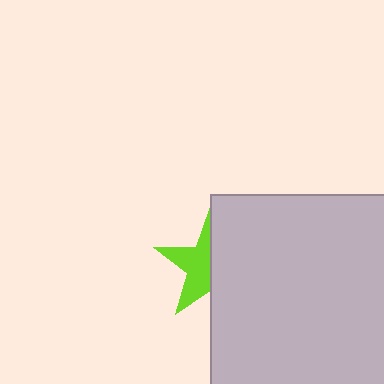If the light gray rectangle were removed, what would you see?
You would see the complete lime star.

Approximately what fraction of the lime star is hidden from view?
Roughly 52% of the lime star is hidden behind the light gray rectangle.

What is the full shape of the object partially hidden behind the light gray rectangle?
The partially hidden object is a lime star.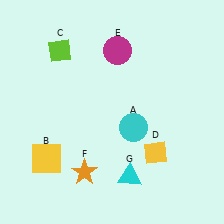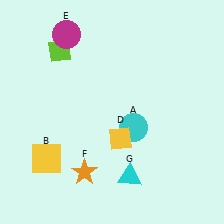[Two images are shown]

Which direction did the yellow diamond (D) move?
The yellow diamond (D) moved left.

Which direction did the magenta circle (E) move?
The magenta circle (E) moved left.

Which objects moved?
The objects that moved are: the yellow diamond (D), the magenta circle (E).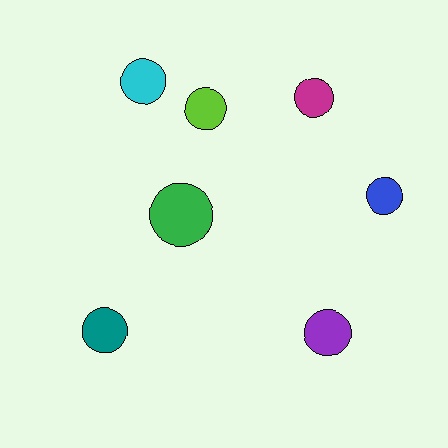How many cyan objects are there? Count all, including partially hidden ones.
There is 1 cyan object.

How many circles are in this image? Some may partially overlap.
There are 7 circles.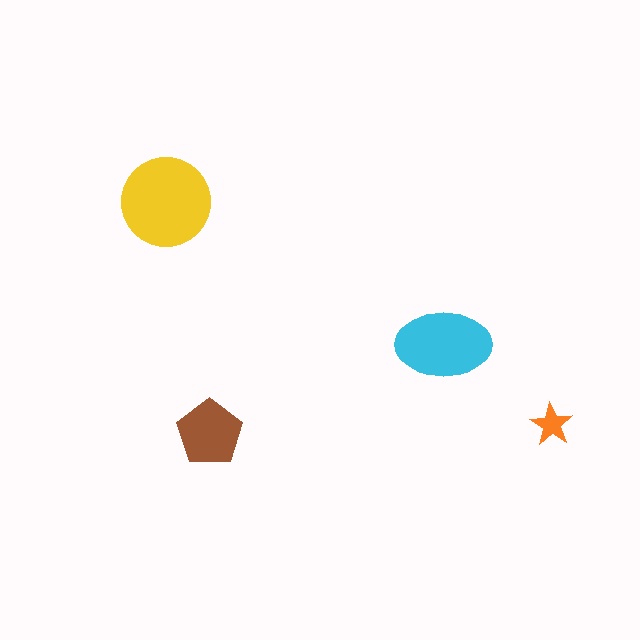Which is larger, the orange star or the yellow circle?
The yellow circle.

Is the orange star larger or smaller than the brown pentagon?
Smaller.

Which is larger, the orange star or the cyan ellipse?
The cyan ellipse.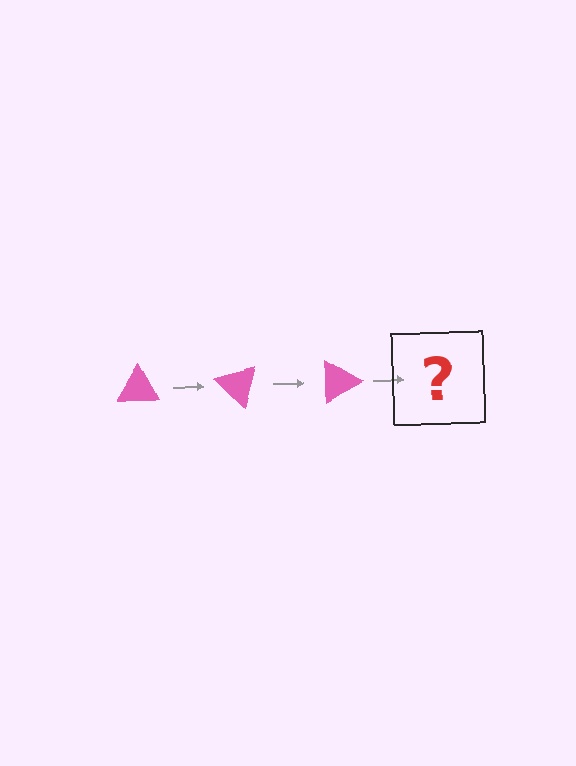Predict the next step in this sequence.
The next step is a pink triangle rotated 135 degrees.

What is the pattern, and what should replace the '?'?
The pattern is that the triangle rotates 45 degrees each step. The '?' should be a pink triangle rotated 135 degrees.